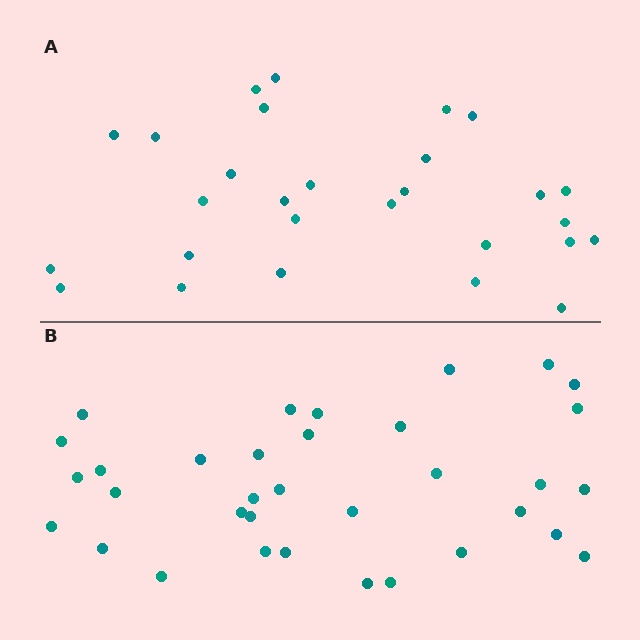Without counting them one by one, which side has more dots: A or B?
Region B (the bottom region) has more dots.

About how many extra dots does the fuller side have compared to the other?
Region B has about 6 more dots than region A.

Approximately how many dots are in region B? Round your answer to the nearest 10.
About 30 dots. (The exact count is 34, which rounds to 30.)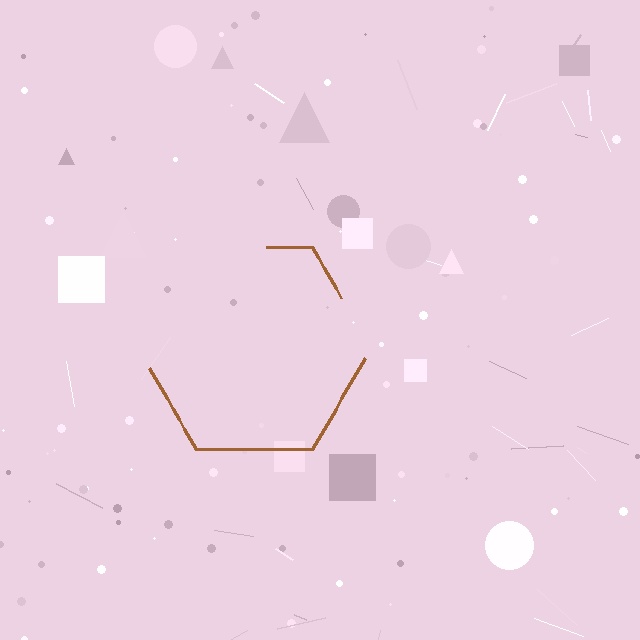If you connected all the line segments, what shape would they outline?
They would outline a hexagon.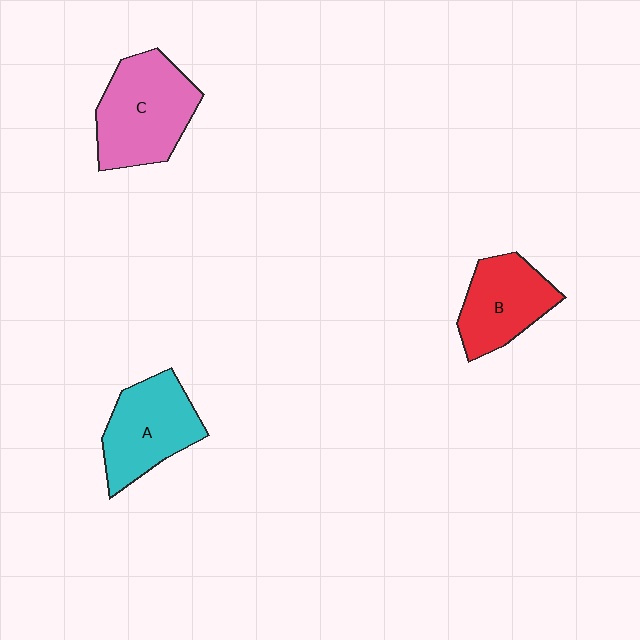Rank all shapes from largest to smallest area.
From largest to smallest: C (pink), A (cyan), B (red).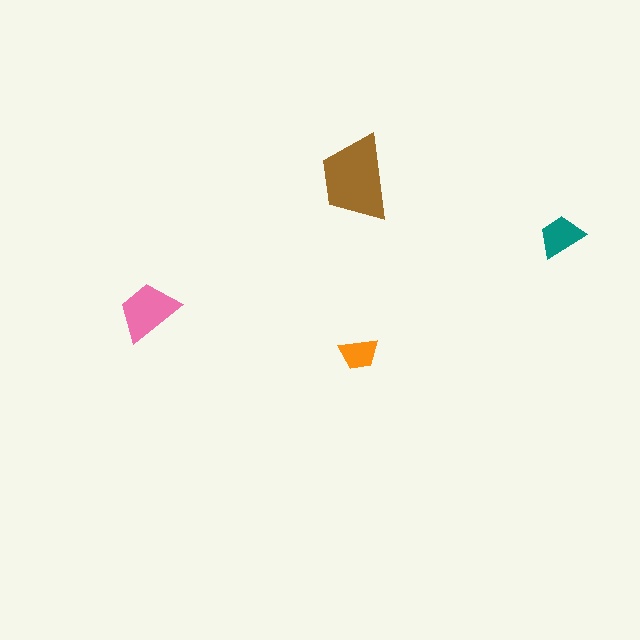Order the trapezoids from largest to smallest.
the brown one, the pink one, the teal one, the orange one.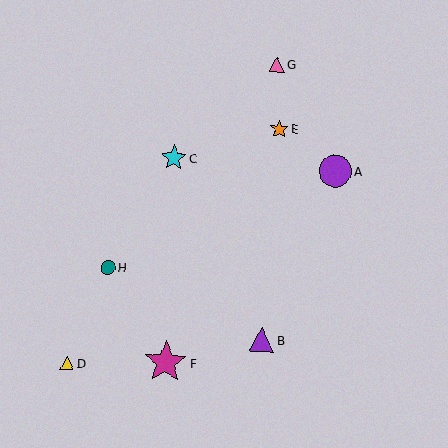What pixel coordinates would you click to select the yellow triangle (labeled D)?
Click at (67, 363) to select the yellow triangle D.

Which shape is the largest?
The magenta star (labeled F) is the largest.